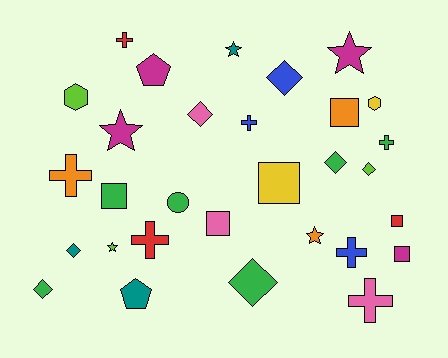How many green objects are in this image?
There are 6 green objects.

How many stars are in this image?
There are 5 stars.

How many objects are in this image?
There are 30 objects.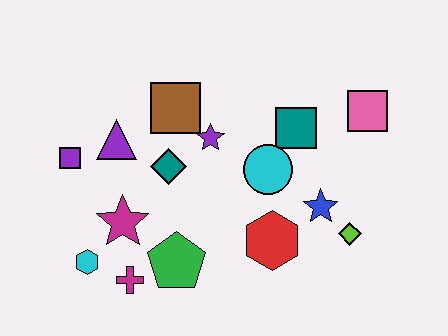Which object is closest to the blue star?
The lime diamond is closest to the blue star.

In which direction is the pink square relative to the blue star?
The pink square is above the blue star.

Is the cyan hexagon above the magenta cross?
Yes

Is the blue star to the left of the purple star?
No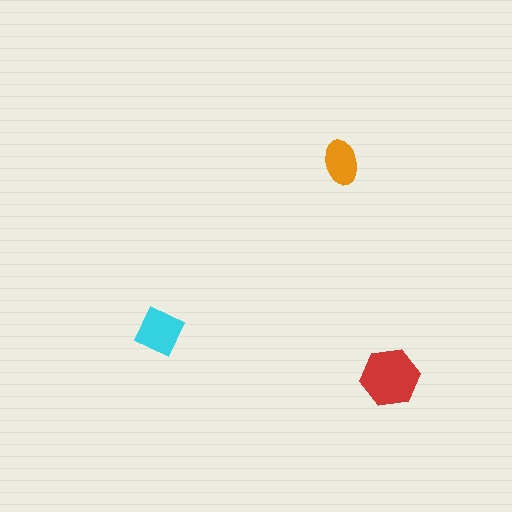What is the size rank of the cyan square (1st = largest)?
2nd.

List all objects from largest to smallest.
The red hexagon, the cyan square, the orange ellipse.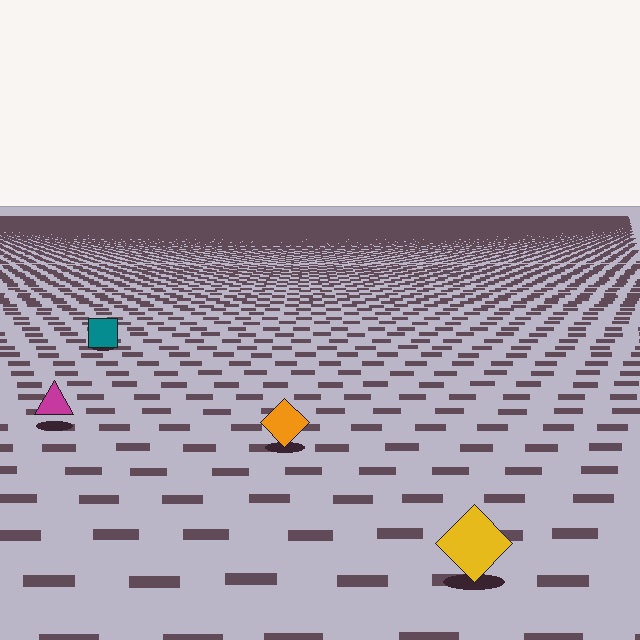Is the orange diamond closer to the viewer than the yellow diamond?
No. The yellow diamond is closer — you can tell from the texture gradient: the ground texture is coarser near it.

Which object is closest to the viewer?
The yellow diamond is closest. The texture marks near it are larger and more spread out.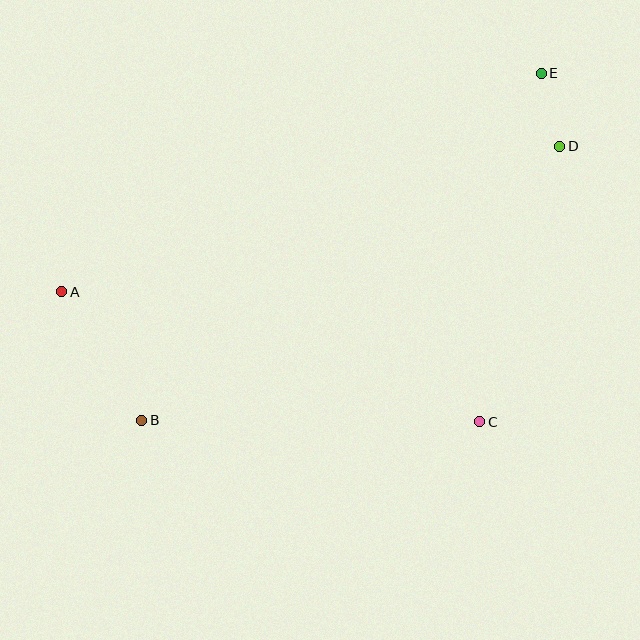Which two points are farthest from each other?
Points B and E are farthest from each other.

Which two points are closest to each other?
Points D and E are closest to each other.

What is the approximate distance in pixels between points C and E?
The distance between C and E is approximately 353 pixels.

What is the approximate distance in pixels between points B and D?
The distance between B and D is approximately 500 pixels.